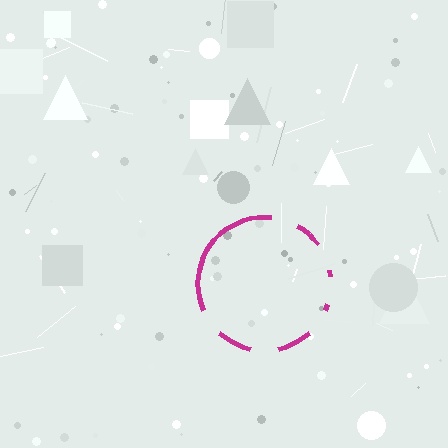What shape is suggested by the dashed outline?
The dashed outline suggests a circle.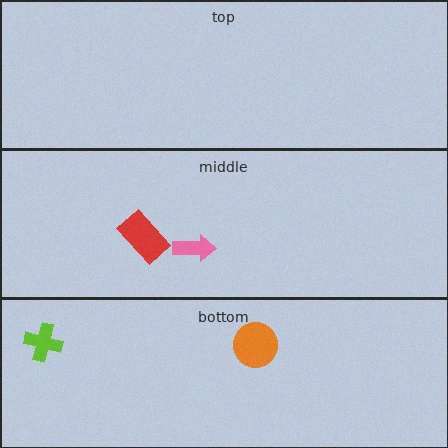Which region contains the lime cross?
The bottom region.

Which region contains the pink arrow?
The middle region.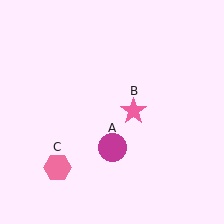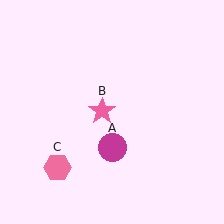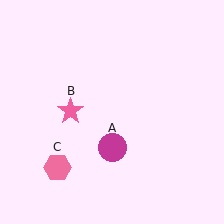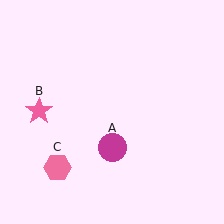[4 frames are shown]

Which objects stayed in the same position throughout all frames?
Magenta circle (object A) and pink hexagon (object C) remained stationary.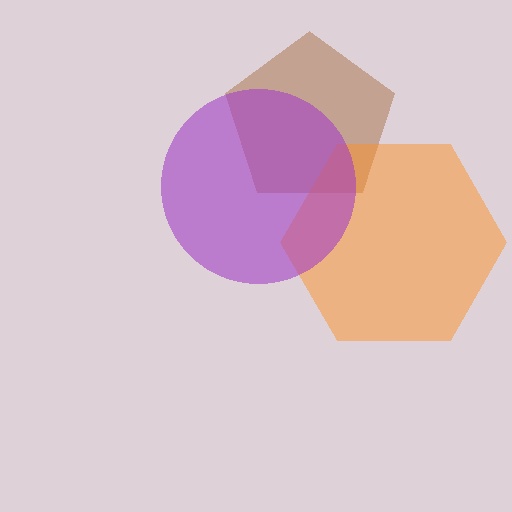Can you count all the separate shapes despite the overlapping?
Yes, there are 3 separate shapes.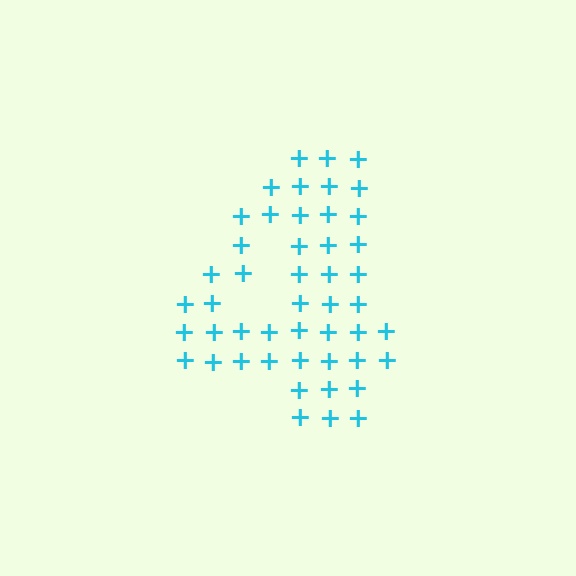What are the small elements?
The small elements are plus signs.